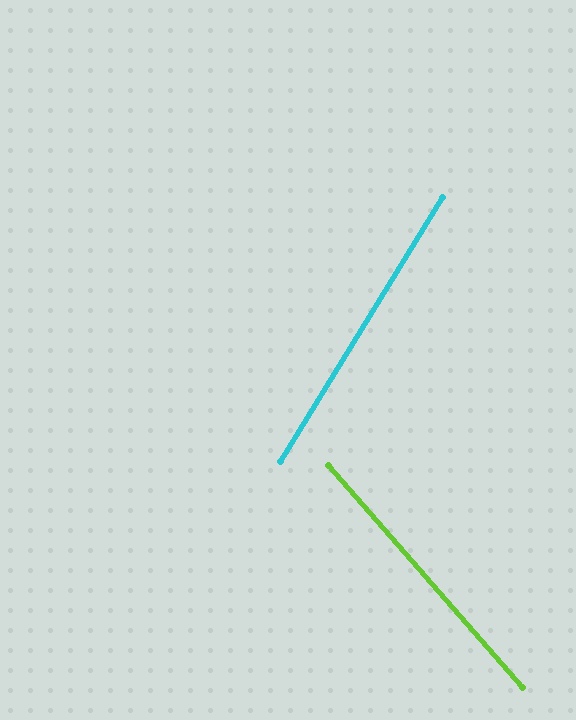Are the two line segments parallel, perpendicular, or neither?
Neither parallel nor perpendicular — they differ by about 73°.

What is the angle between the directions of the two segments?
Approximately 73 degrees.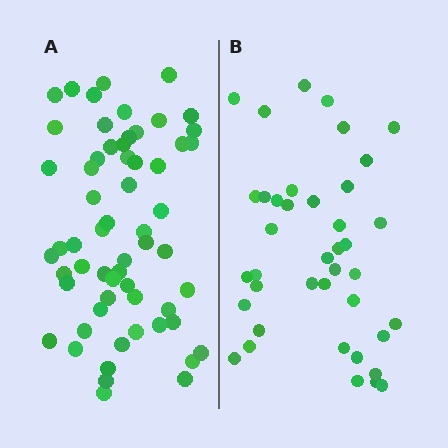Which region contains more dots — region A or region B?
Region A (the left region) has more dots.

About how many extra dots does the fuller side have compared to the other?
Region A has approximately 20 more dots than region B.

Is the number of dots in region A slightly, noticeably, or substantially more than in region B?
Region A has substantially more. The ratio is roughly 1.5 to 1.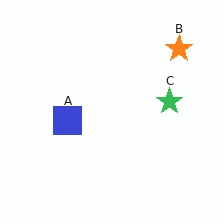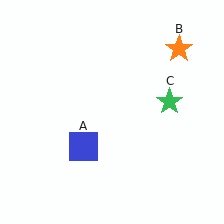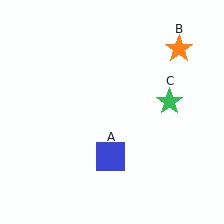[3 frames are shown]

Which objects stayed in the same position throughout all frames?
Orange star (object B) and green star (object C) remained stationary.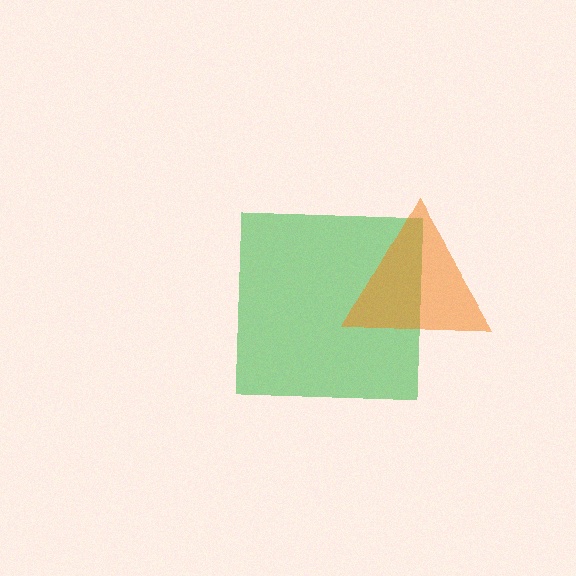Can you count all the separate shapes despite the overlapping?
Yes, there are 2 separate shapes.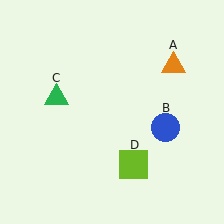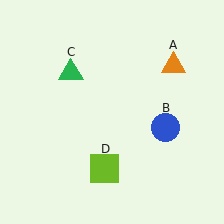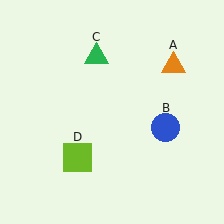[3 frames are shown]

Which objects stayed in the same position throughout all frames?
Orange triangle (object A) and blue circle (object B) remained stationary.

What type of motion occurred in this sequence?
The green triangle (object C), lime square (object D) rotated clockwise around the center of the scene.